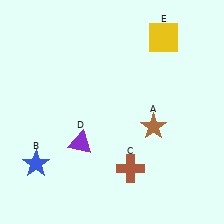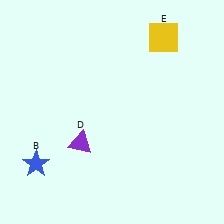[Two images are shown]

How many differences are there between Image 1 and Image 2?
There are 2 differences between the two images.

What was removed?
The brown cross (C), the brown star (A) were removed in Image 2.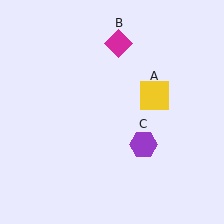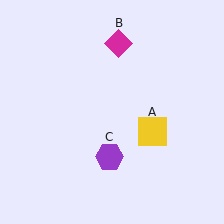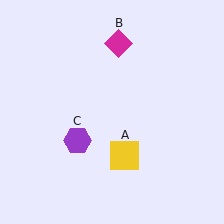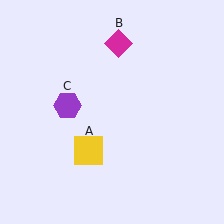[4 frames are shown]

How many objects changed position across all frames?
2 objects changed position: yellow square (object A), purple hexagon (object C).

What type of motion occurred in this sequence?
The yellow square (object A), purple hexagon (object C) rotated clockwise around the center of the scene.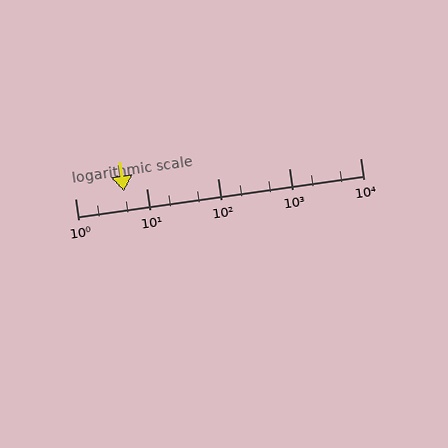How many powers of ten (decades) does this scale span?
The scale spans 4 decades, from 1 to 10000.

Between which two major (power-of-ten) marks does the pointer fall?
The pointer is between 1 and 10.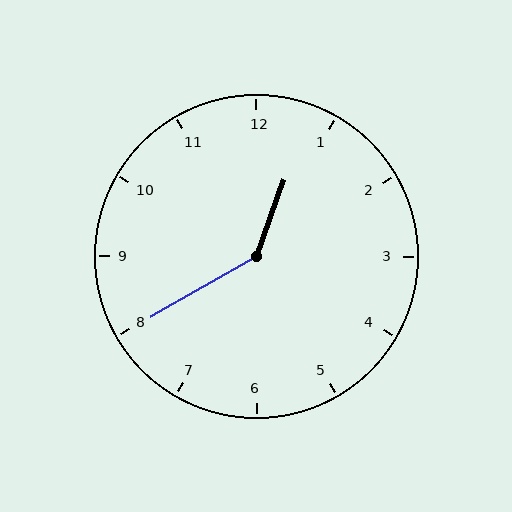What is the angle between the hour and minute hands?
Approximately 140 degrees.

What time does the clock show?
12:40.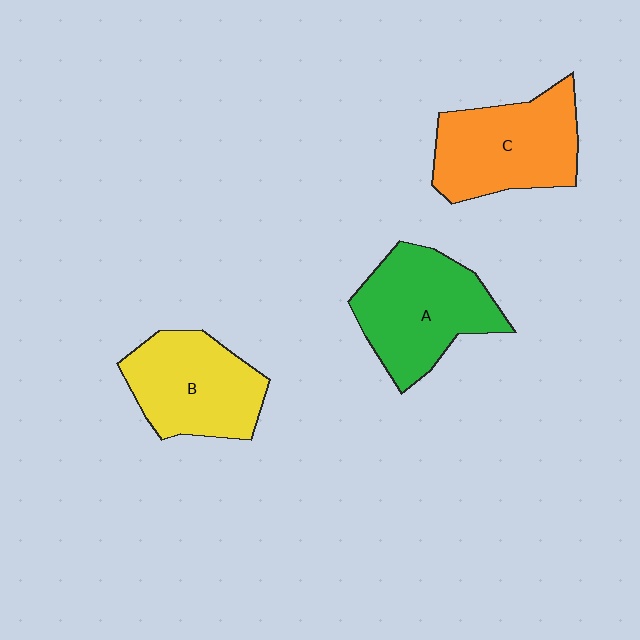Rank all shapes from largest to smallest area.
From largest to smallest: A (green), C (orange), B (yellow).